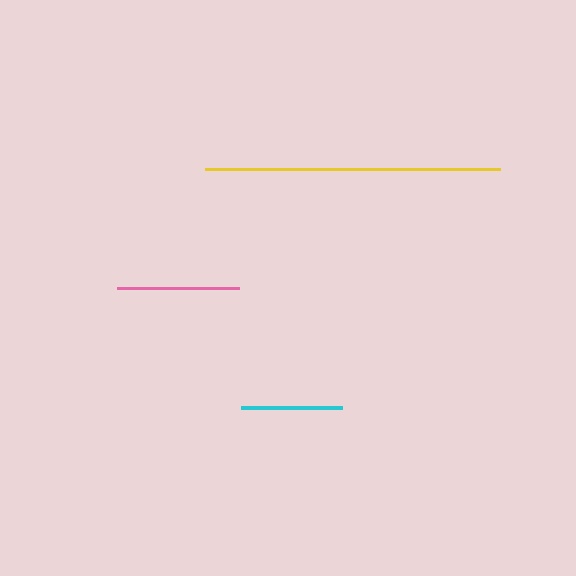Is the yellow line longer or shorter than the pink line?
The yellow line is longer than the pink line.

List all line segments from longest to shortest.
From longest to shortest: yellow, pink, cyan.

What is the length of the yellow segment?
The yellow segment is approximately 294 pixels long.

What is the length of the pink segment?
The pink segment is approximately 122 pixels long.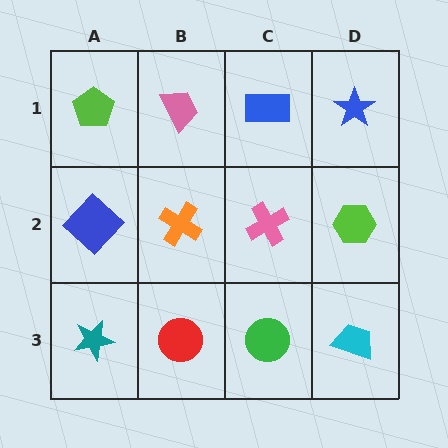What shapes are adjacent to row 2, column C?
A blue rectangle (row 1, column C), a green circle (row 3, column C), an orange cross (row 2, column B), a lime hexagon (row 2, column D).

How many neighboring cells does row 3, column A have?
2.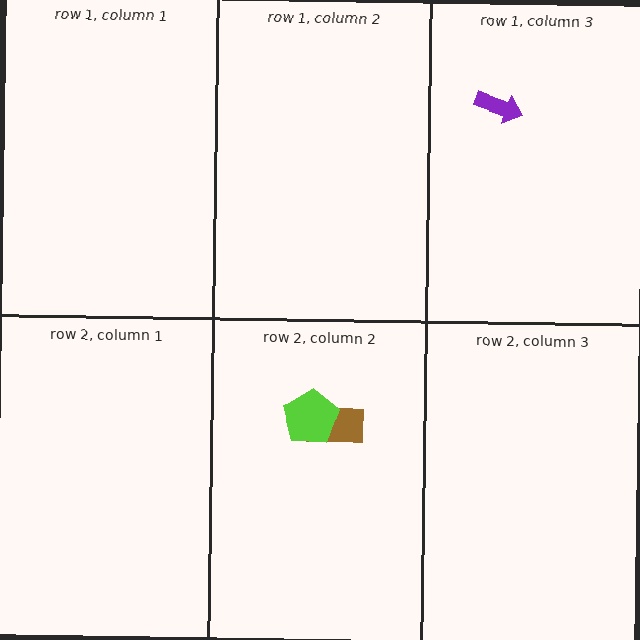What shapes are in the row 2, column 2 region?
The brown rectangle, the lime pentagon.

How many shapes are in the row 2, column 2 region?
2.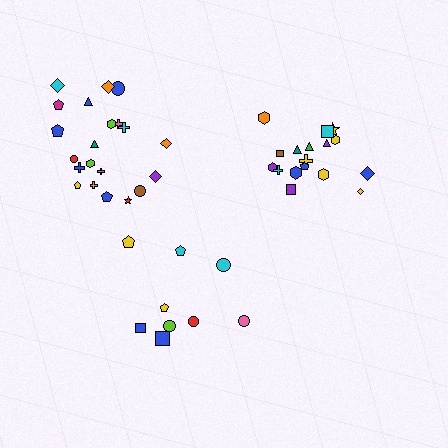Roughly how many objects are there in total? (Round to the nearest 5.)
Roughly 50 objects in total.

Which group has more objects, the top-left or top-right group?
The top-left group.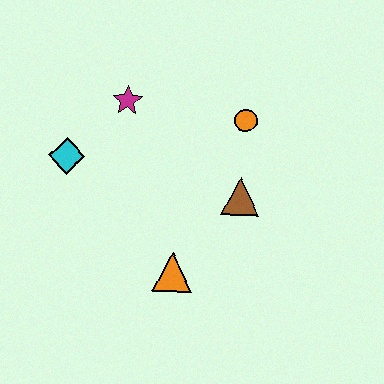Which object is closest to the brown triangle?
The orange circle is closest to the brown triangle.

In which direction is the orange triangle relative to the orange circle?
The orange triangle is below the orange circle.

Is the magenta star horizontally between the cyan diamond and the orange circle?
Yes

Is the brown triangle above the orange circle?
No